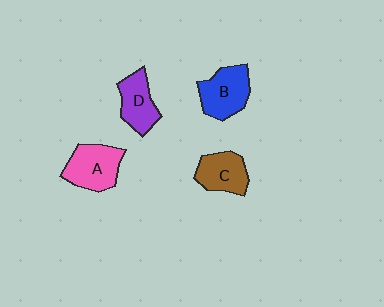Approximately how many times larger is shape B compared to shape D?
Approximately 1.2 times.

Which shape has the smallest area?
Shape D (purple).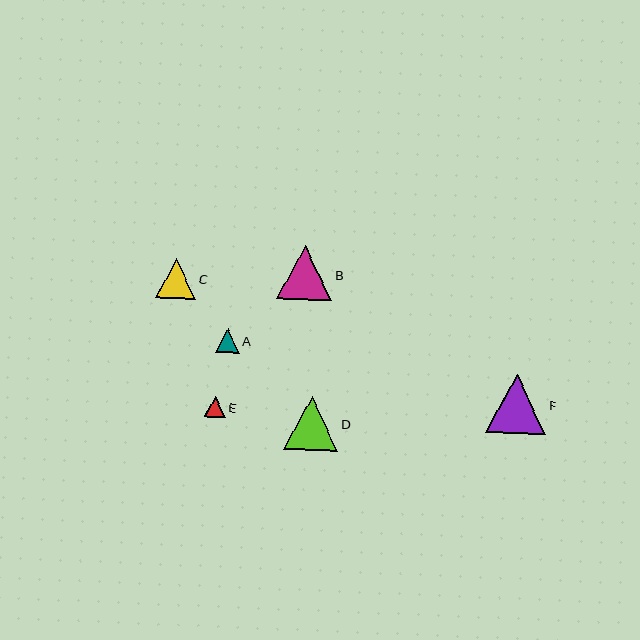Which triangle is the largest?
Triangle F is the largest with a size of approximately 60 pixels.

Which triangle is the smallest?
Triangle E is the smallest with a size of approximately 21 pixels.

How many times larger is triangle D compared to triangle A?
Triangle D is approximately 2.3 times the size of triangle A.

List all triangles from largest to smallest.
From largest to smallest: F, B, D, C, A, E.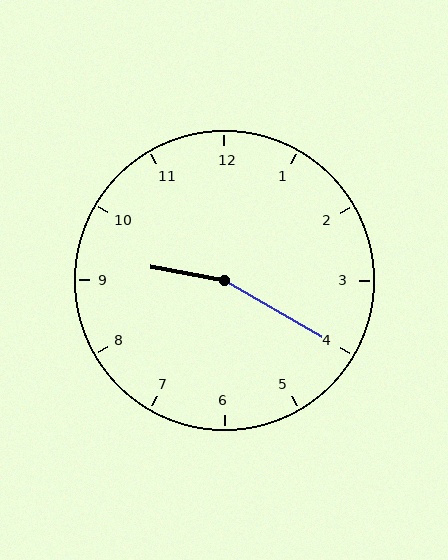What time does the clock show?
9:20.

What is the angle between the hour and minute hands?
Approximately 160 degrees.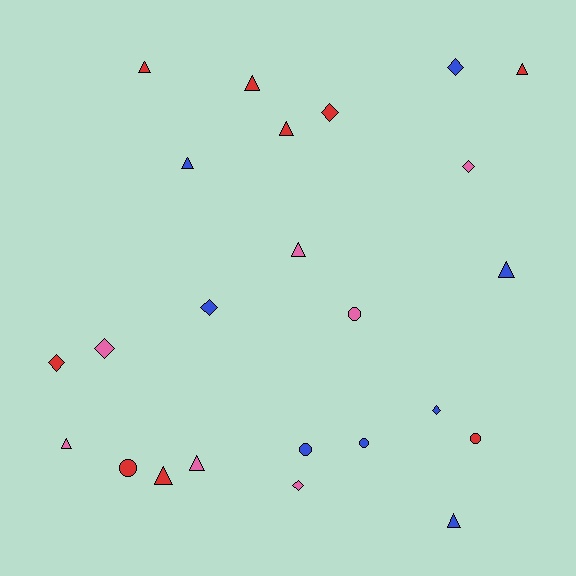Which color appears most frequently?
Red, with 9 objects.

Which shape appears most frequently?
Triangle, with 11 objects.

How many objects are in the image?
There are 24 objects.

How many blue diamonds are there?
There are 3 blue diamonds.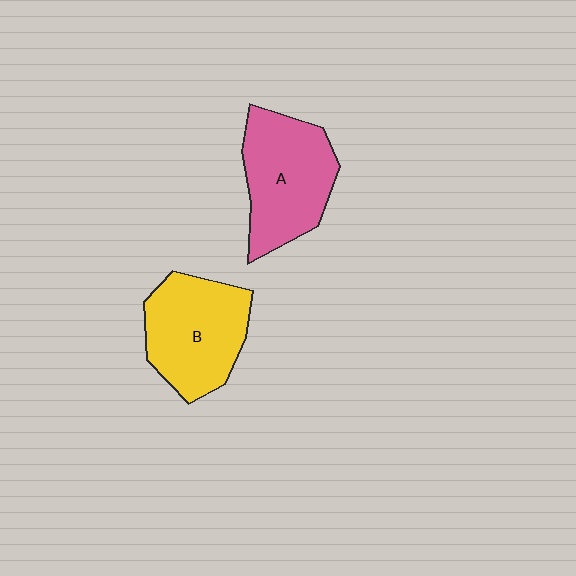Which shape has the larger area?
Shape A (pink).